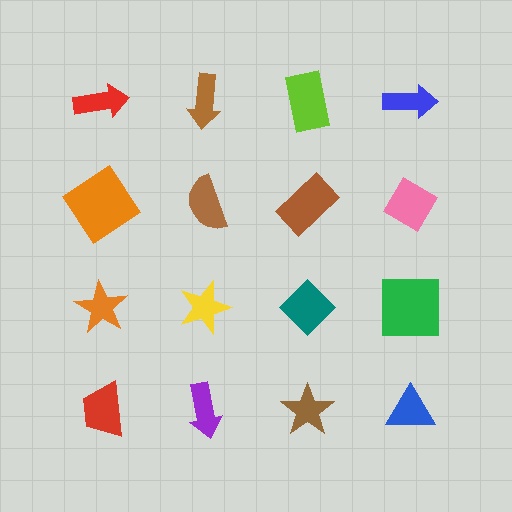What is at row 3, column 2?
A yellow star.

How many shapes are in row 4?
4 shapes.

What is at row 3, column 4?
A green square.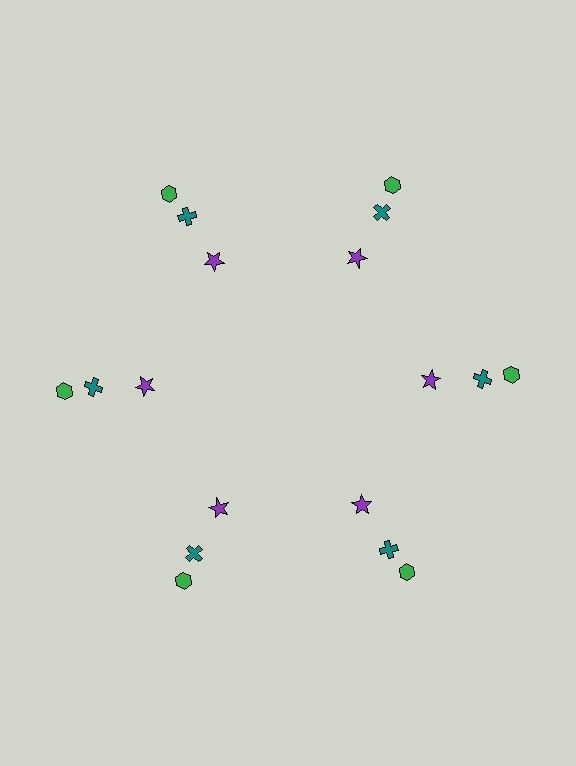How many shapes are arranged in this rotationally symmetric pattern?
There are 18 shapes, arranged in 6 groups of 3.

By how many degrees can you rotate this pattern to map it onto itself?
The pattern maps onto itself every 60 degrees of rotation.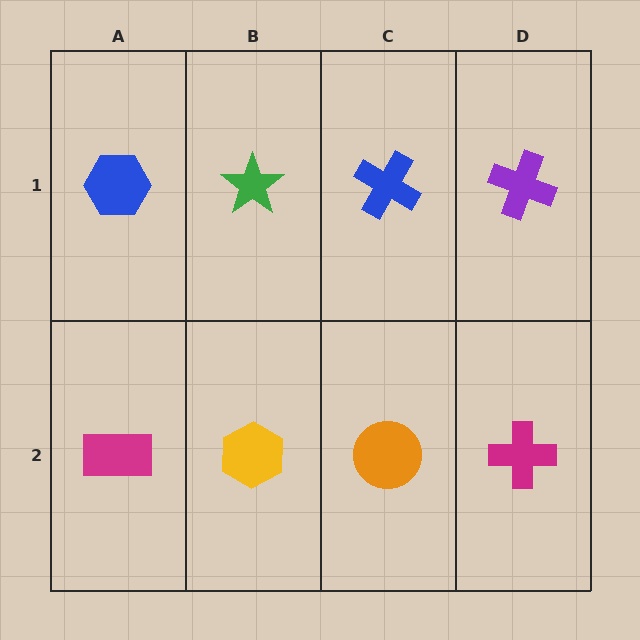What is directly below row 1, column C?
An orange circle.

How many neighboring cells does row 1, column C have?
3.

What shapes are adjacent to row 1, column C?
An orange circle (row 2, column C), a green star (row 1, column B), a purple cross (row 1, column D).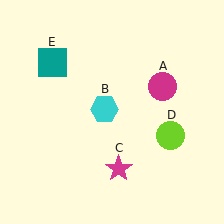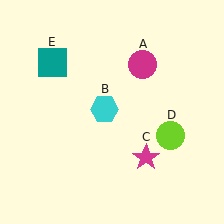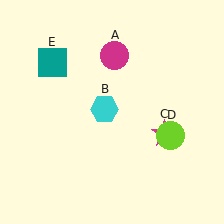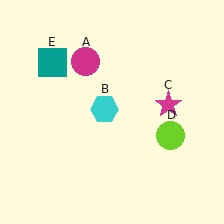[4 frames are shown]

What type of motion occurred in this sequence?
The magenta circle (object A), magenta star (object C) rotated counterclockwise around the center of the scene.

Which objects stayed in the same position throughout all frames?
Cyan hexagon (object B) and lime circle (object D) and teal square (object E) remained stationary.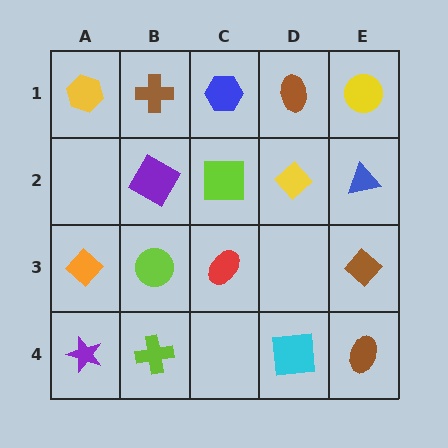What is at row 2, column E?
A blue triangle.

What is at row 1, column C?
A blue hexagon.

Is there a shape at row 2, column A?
No, that cell is empty.